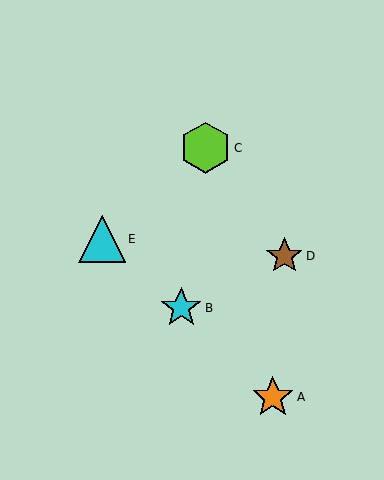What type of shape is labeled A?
Shape A is an orange star.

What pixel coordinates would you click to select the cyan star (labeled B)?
Click at (181, 308) to select the cyan star B.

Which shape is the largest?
The lime hexagon (labeled C) is the largest.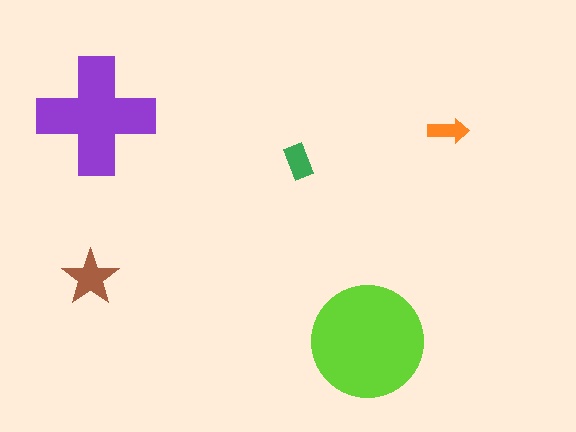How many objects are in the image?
There are 5 objects in the image.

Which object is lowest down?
The lime circle is bottommost.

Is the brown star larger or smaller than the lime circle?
Smaller.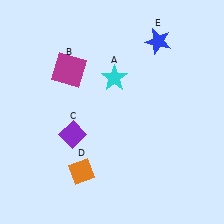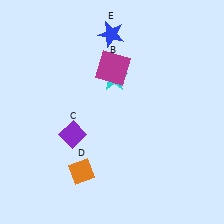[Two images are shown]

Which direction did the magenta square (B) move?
The magenta square (B) moved right.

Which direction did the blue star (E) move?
The blue star (E) moved left.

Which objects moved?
The objects that moved are: the magenta square (B), the blue star (E).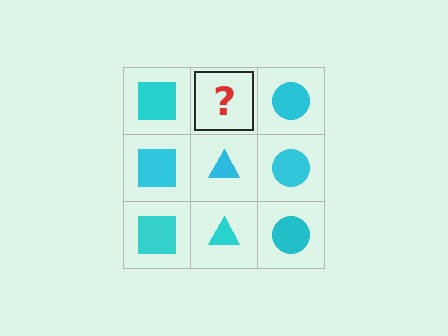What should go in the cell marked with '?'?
The missing cell should contain a cyan triangle.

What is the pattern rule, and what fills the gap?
The rule is that each column has a consistent shape. The gap should be filled with a cyan triangle.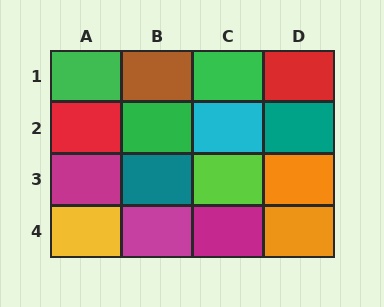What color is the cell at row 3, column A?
Magenta.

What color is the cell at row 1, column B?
Brown.